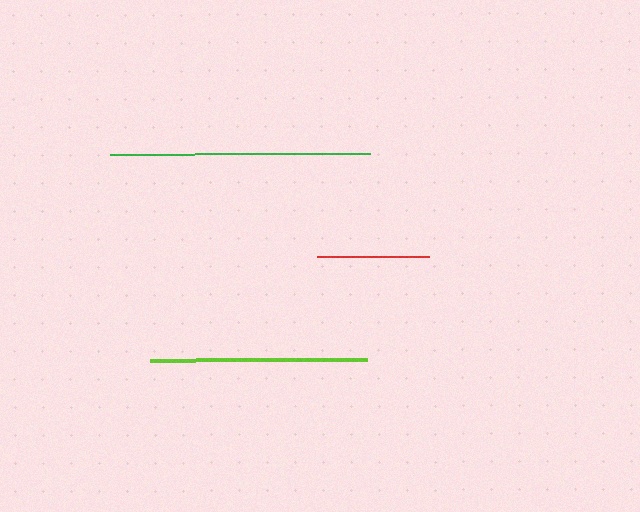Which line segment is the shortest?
The red line is the shortest at approximately 112 pixels.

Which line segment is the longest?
The green line is the longest at approximately 260 pixels.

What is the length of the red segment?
The red segment is approximately 112 pixels long.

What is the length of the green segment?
The green segment is approximately 260 pixels long.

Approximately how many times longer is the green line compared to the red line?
The green line is approximately 2.3 times the length of the red line.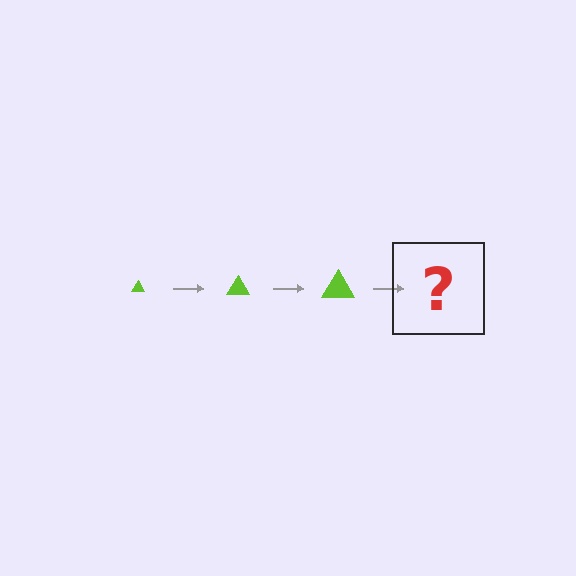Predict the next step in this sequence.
The next step is a lime triangle, larger than the previous one.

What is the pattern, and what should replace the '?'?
The pattern is that the triangle gets progressively larger each step. The '?' should be a lime triangle, larger than the previous one.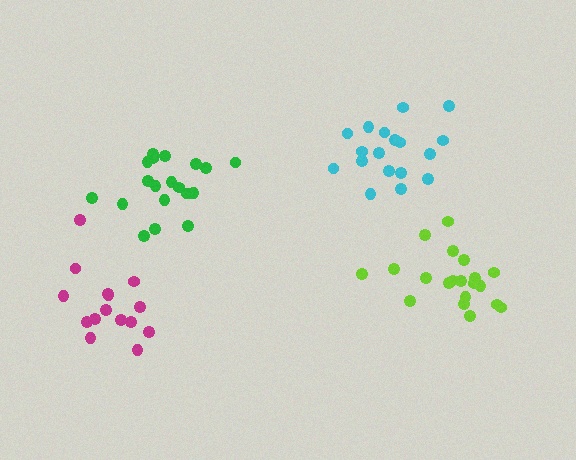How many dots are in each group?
Group 1: 18 dots, Group 2: 20 dots, Group 3: 20 dots, Group 4: 15 dots (73 total).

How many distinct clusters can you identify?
There are 4 distinct clusters.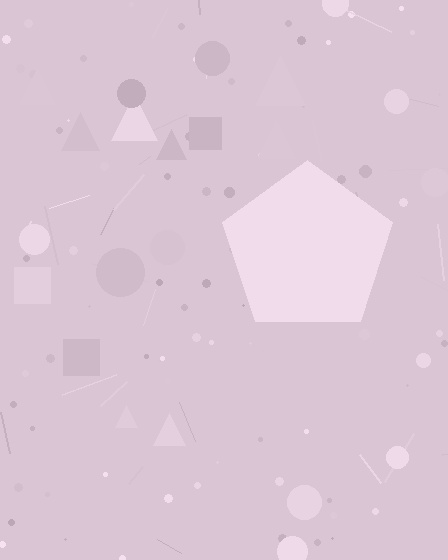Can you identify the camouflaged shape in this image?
The camouflaged shape is a pentagon.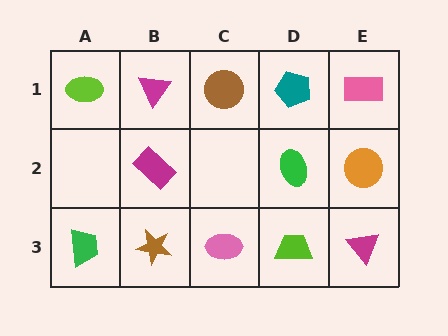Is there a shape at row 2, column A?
No, that cell is empty.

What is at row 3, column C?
A pink ellipse.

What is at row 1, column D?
A teal pentagon.